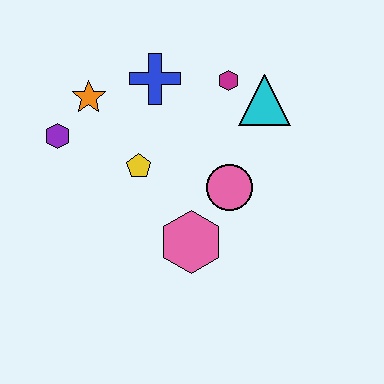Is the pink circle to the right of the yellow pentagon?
Yes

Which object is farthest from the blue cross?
The pink hexagon is farthest from the blue cross.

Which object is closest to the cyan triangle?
The magenta hexagon is closest to the cyan triangle.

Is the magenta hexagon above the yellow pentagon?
Yes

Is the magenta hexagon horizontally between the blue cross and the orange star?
No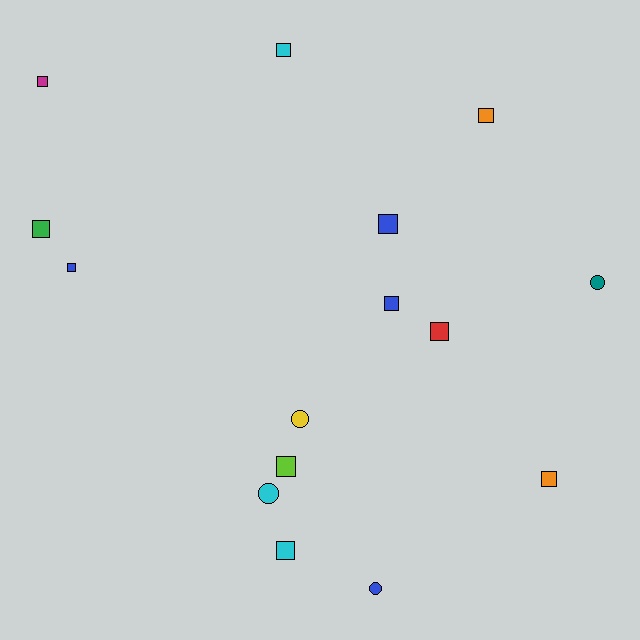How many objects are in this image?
There are 15 objects.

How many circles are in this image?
There are 4 circles.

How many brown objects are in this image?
There are no brown objects.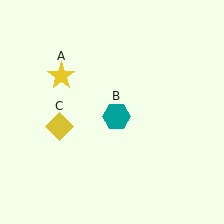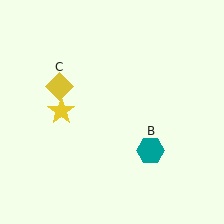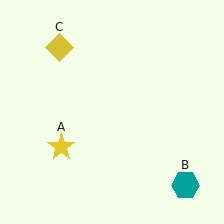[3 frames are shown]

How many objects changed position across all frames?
3 objects changed position: yellow star (object A), teal hexagon (object B), yellow diamond (object C).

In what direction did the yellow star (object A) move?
The yellow star (object A) moved down.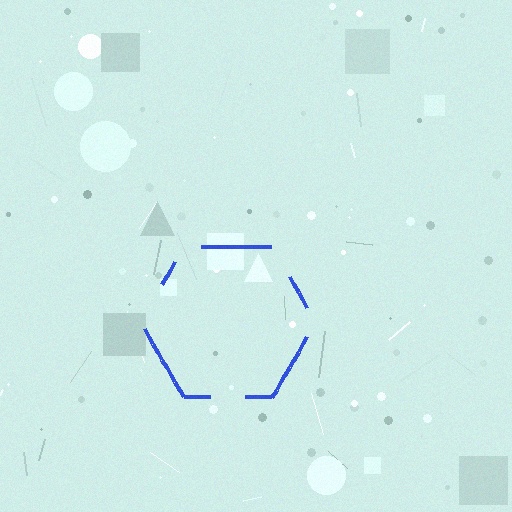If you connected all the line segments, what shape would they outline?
They would outline a hexagon.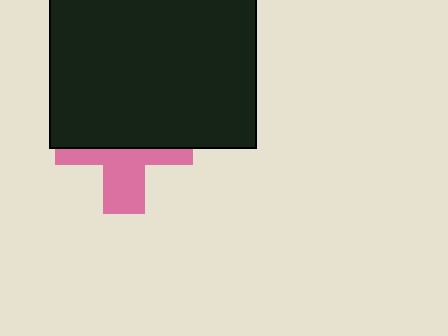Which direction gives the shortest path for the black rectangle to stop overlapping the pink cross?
Moving up gives the shortest separation.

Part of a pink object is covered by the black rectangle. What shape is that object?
It is a cross.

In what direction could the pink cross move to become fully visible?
The pink cross could move down. That would shift it out from behind the black rectangle entirely.